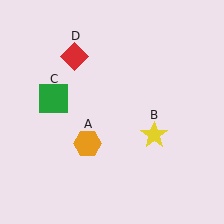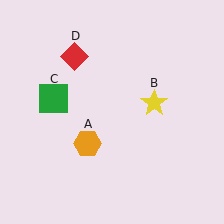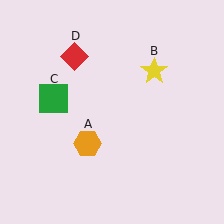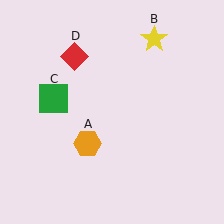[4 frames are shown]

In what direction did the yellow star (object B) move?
The yellow star (object B) moved up.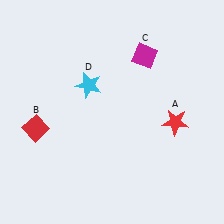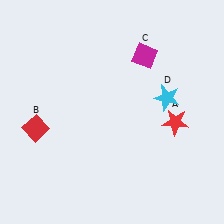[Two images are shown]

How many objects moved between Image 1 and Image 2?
1 object moved between the two images.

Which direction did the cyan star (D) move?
The cyan star (D) moved right.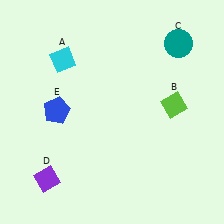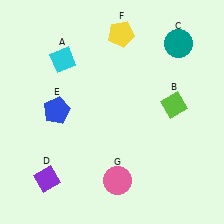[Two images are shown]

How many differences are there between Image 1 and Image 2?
There are 2 differences between the two images.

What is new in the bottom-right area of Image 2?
A pink circle (G) was added in the bottom-right area of Image 2.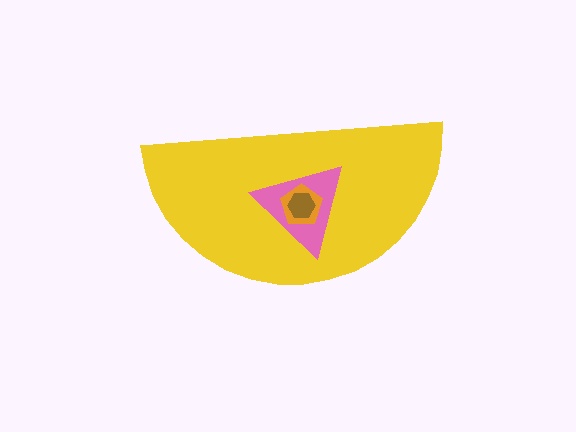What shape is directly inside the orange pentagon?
The brown hexagon.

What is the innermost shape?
The brown hexagon.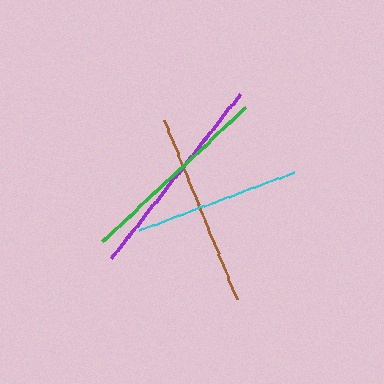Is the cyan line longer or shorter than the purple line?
The purple line is longer than the cyan line.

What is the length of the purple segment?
The purple segment is approximately 208 pixels long.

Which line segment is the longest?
The purple line is the longest at approximately 208 pixels.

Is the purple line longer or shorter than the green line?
The purple line is longer than the green line.